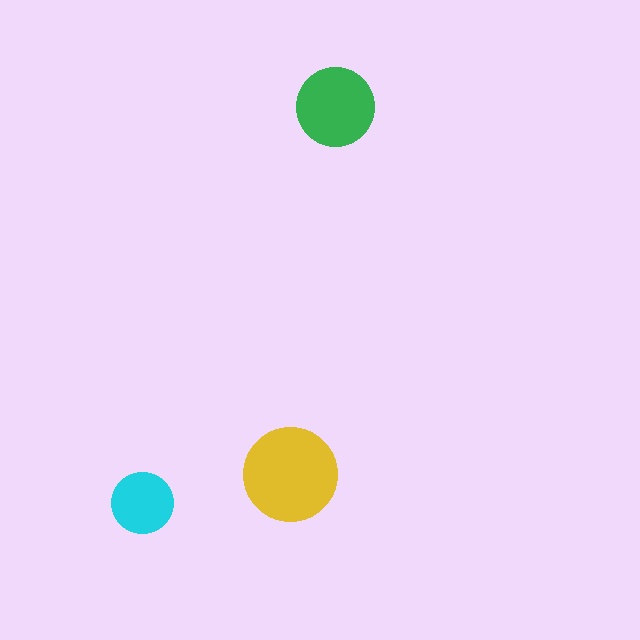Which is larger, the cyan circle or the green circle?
The green one.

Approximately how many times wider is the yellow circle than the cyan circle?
About 1.5 times wider.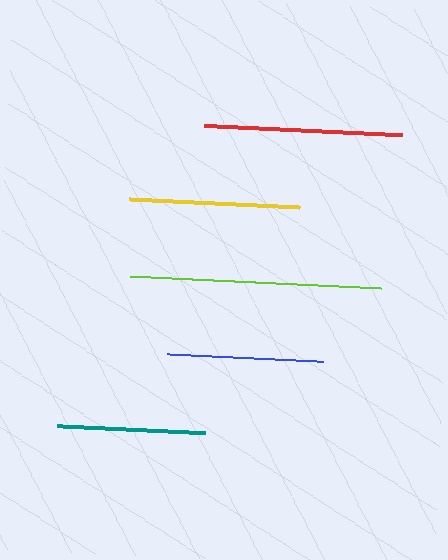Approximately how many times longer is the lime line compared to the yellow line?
The lime line is approximately 1.5 times the length of the yellow line.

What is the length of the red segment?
The red segment is approximately 198 pixels long.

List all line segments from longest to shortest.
From longest to shortest: lime, red, yellow, blue, teal.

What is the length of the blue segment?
The blue segment is approximately 156 pixels long.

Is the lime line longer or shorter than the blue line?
The lime line is longer than the blue line.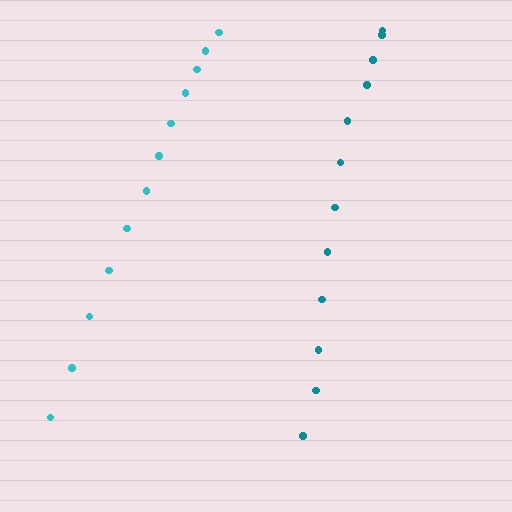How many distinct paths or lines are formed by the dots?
There are 2 distinct paths.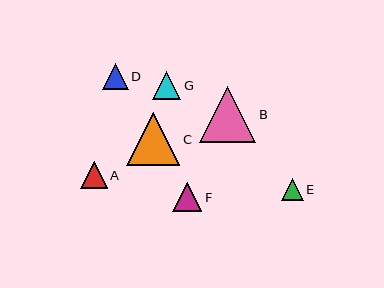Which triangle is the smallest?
Triangle E is the smallest with a size of approximately 22 pixels.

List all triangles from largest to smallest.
From largest to smallest: B, C, F, G, A, D, E.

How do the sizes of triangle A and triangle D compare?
Triangle A and triangle D are approximately the same size.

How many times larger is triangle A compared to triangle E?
Triangle A is approximately 1.2 times the size of triangle E.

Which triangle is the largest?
Triangle B is the largest with a size of approximately 56 pixels.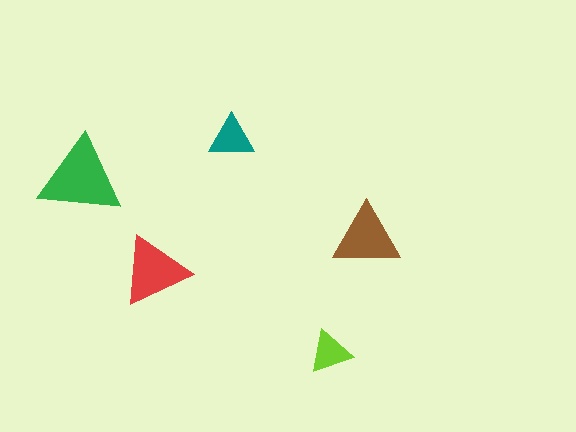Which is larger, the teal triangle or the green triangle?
The green one.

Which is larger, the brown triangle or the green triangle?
The green one.